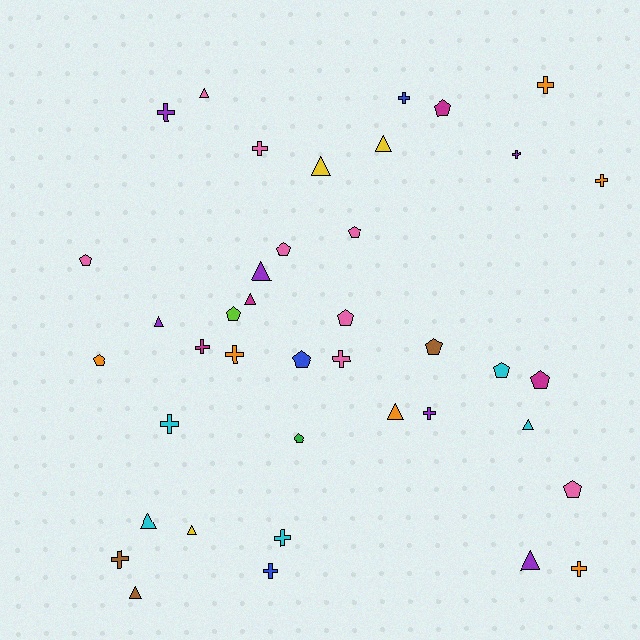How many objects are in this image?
There are 40 objects.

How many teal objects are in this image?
There are no teal objects.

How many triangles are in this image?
There are 12 triangles.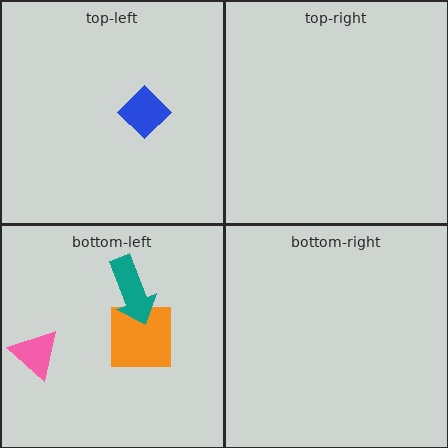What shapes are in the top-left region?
The blue diamond.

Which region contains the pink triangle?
The bottom-left region.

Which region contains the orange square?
The bottom-left region.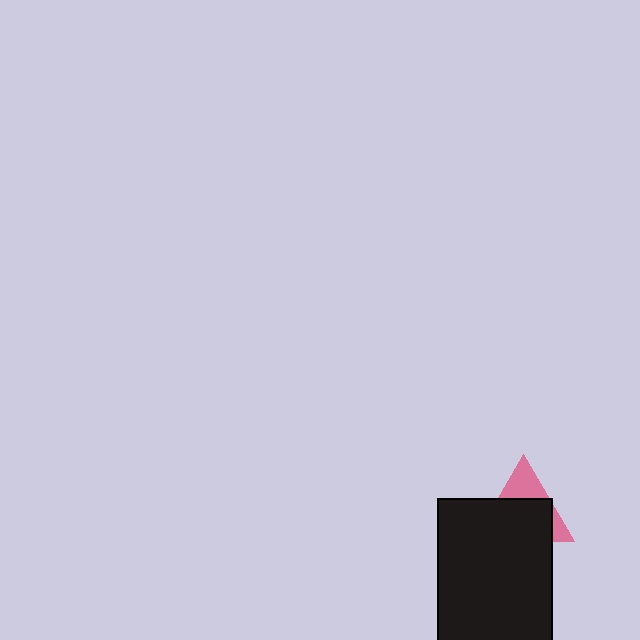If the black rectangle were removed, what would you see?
You would see the complete pink triangle.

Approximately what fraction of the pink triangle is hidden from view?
Roughly 66% of the pink triangle is hidden behind the black rectangle.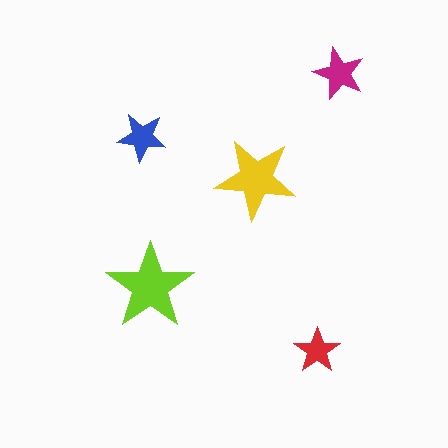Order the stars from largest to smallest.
the lime one, the yellow one, the magenta one, the blue one, the red one.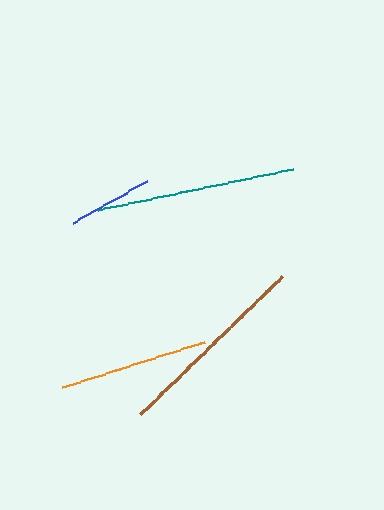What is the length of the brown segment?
The brown segment is approximately 198 pixels long.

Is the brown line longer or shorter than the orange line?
The brown line is longer than the orange line.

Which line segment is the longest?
The teal line is the longest at approximately 198 pixels.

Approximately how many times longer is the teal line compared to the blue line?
The teal line is approximately 2.3 times the length of the blue line.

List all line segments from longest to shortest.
From longest to shortest: teal, brown, orange, blue.